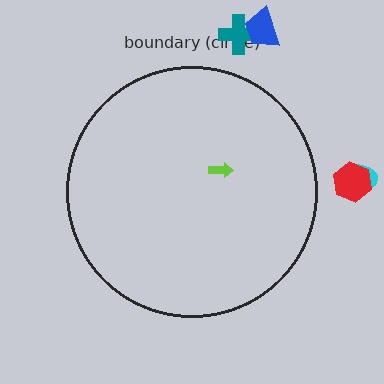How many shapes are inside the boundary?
1 inside, 4 outside.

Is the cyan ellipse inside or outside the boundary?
Outside.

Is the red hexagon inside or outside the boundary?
Outside.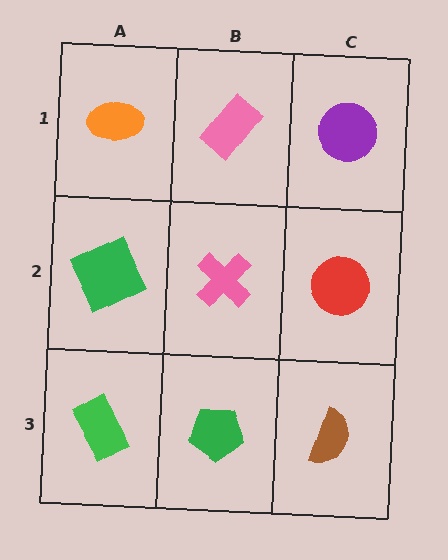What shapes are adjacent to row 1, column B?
A pink cross (row 2, column B), an orange ellipse (row 1, column A), a purple circle (row 1, column C).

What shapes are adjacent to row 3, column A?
A green square (row 2, column A), a green pentagon (row 3, column B).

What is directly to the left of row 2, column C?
A pink cross.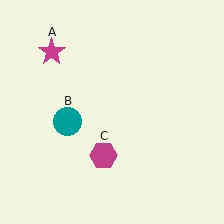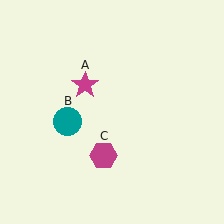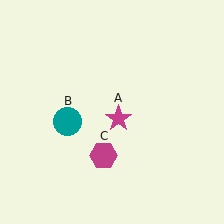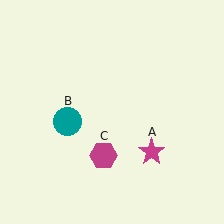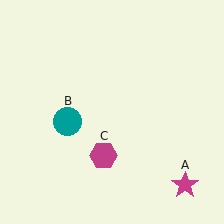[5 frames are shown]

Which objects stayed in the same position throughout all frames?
Teal circle (object B) and magenta hexagon (object C) remained stationary.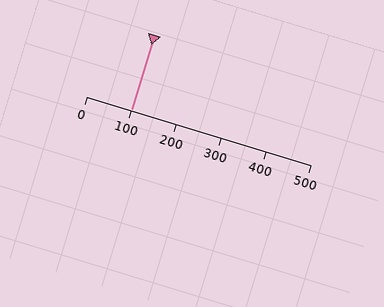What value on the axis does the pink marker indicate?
The marker indicates approximately 100.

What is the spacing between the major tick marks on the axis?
The major ticks are spaced 100 apart.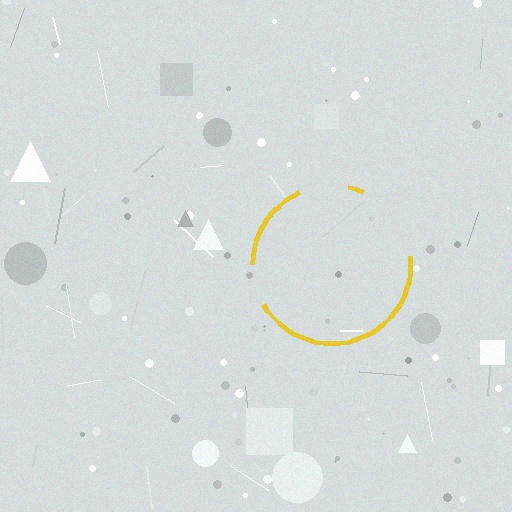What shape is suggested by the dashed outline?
The dashed outline suggests a circle.